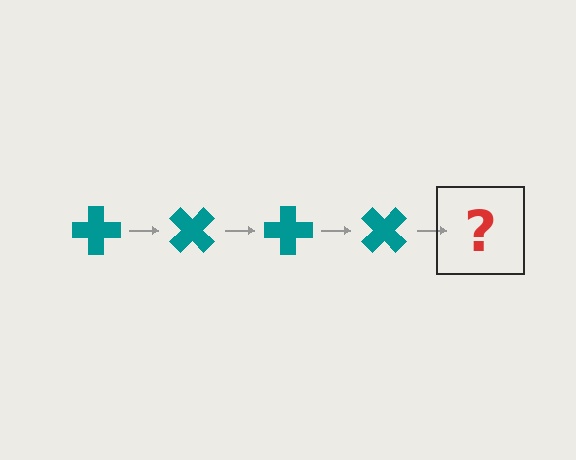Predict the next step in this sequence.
The next step is a teal cross rotated 180 degrees.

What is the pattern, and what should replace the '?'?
The pattern is that the cross rotates 45 degrees each step. The '?' should be a teal cross rotated 180 degrees.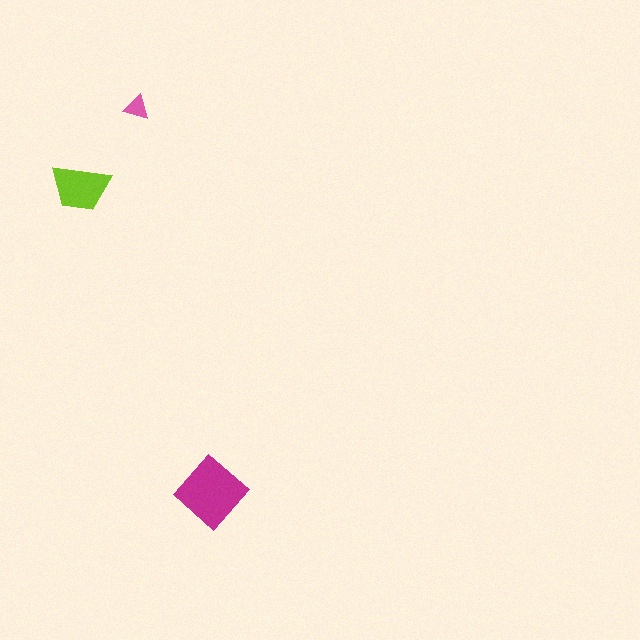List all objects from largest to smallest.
The magenta diamond, the lime trapezoid, the pink triangle.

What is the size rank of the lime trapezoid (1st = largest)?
2nd.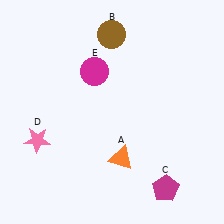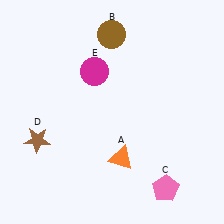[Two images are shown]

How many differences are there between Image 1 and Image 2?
There are 2 differences between the two images.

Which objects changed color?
C changed from magenta to pink. D changed from pink to brown.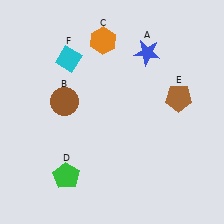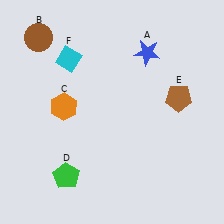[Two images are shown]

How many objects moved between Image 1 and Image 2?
2 objects moved between the two images.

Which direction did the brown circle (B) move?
The brown circle (B) moved up.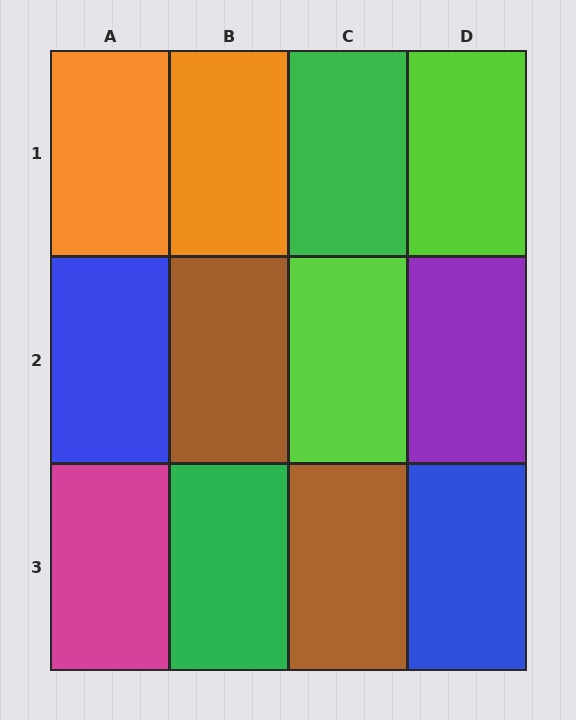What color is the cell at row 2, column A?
Blue.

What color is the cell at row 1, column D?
Lime.